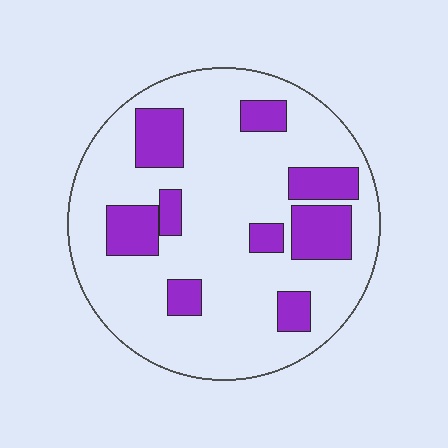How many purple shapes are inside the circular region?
9.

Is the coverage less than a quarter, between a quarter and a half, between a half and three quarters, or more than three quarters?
Less than a quarter.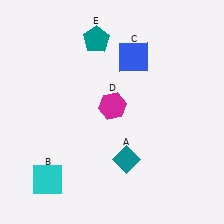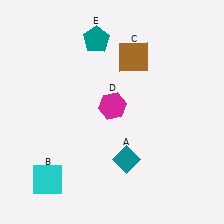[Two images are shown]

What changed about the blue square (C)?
In Image 1, C is blue. In Image 2, it changed to brown.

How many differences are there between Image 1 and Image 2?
There is 1 difference between the two images.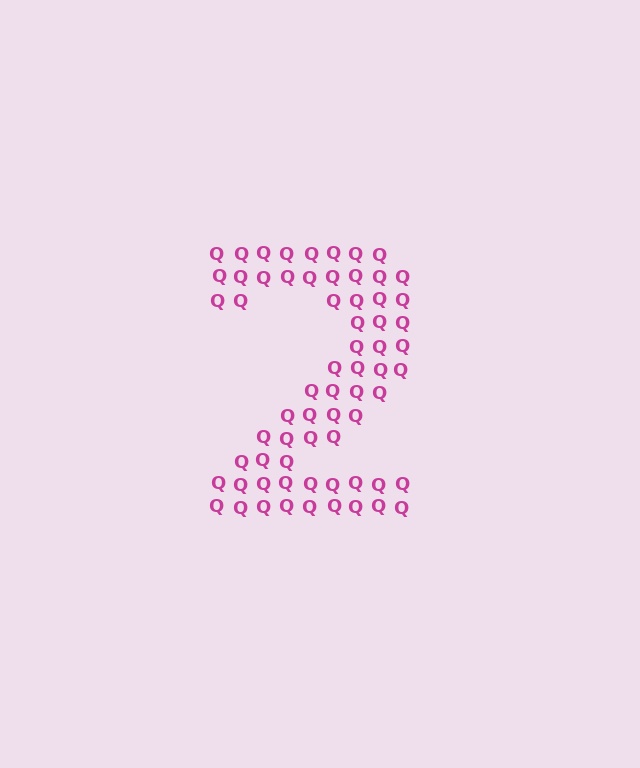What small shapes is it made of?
It is made of small letter Q's.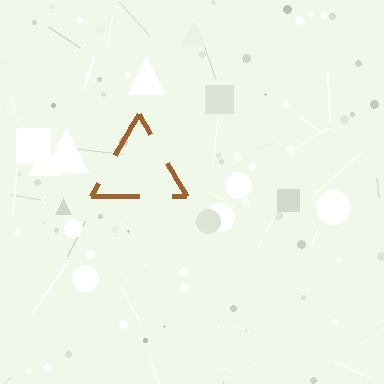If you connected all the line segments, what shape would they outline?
They would outline a triangle.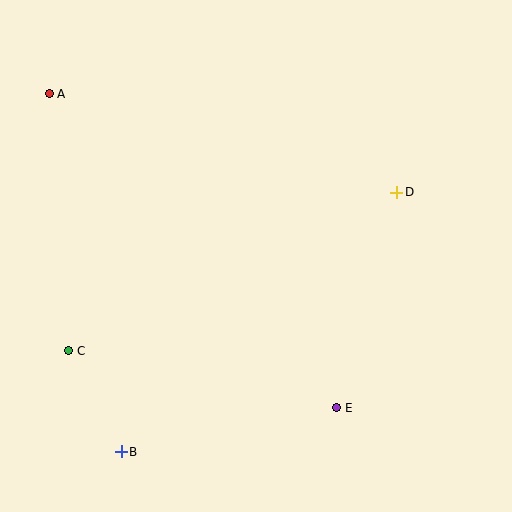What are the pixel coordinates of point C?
Point C is at (69, 351).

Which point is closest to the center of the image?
Point D at (397, 192) is closest to the center.